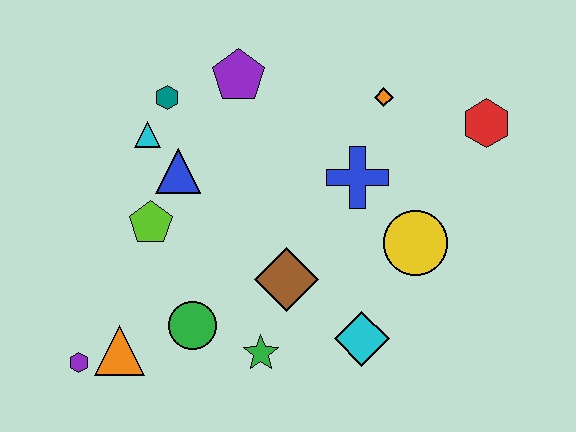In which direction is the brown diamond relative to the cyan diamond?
The brown diamond is to the left of the cyan diamond.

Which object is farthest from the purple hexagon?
The red hexagon is farthest from the purple hexagon.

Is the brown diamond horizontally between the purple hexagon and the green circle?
No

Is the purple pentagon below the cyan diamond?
No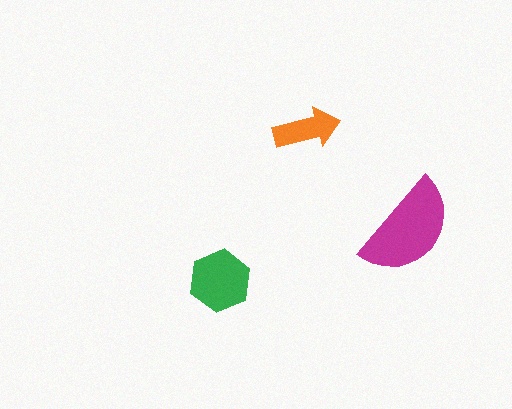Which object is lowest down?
The green hexagon is bottommost.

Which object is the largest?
The magenta semicircle.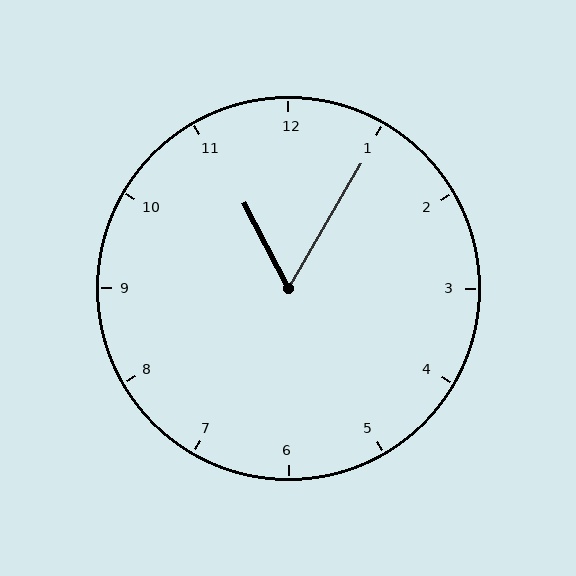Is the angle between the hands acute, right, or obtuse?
It is acute.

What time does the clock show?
11:05.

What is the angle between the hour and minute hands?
Approximately 58 degrees.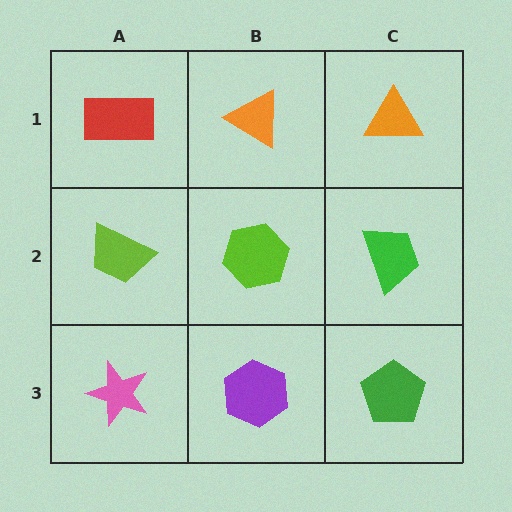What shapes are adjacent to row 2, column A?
A red rectangle (row 1, column A), a pink star (row 3, column A), a lime hexagon (row 2, column B).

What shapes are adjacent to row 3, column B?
A lime hexagon (row 2, column B), a pink star (row 3, column A), a green pentagon (row 3, column C).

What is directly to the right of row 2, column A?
A lime hexagon.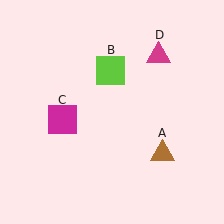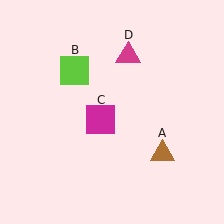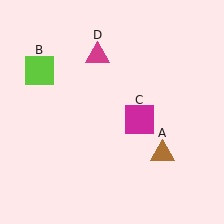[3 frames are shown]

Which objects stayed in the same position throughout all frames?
Brown triangle (object A) remained stationary.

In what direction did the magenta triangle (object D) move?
The magenta triangle (object D) moved left.